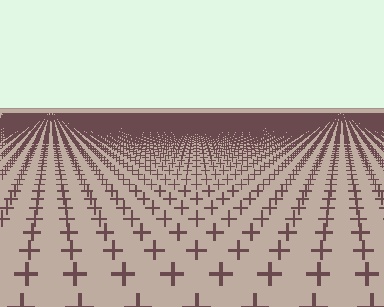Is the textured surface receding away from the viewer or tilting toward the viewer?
The surface is receding away from the viewer. Texture elements get smaller and denser toward the top.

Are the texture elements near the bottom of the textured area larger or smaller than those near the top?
Larger. Near the bottom, elements are closer to the viewer and appear at a bigger on-screen size.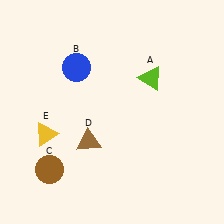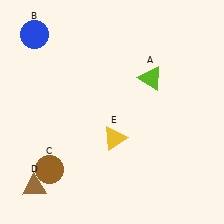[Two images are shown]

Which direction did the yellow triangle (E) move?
The yellow triangle (E) moved right.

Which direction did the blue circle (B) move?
The blue circle (B) moved left.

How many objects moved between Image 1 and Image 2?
3 objects moved between the two images.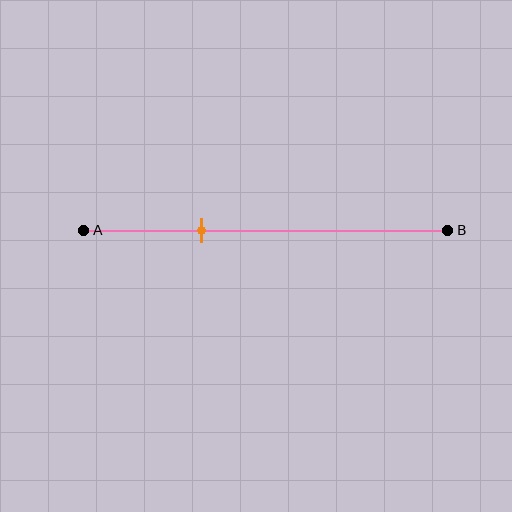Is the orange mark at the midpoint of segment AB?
No, the mark is at about 30% from A, not at the 50% midpoint.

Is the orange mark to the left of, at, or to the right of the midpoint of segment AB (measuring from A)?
The orange mark is to the left of the midpoint of segment AB.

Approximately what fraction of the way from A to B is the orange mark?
The orange mark is approximately 30% of the way from A to B.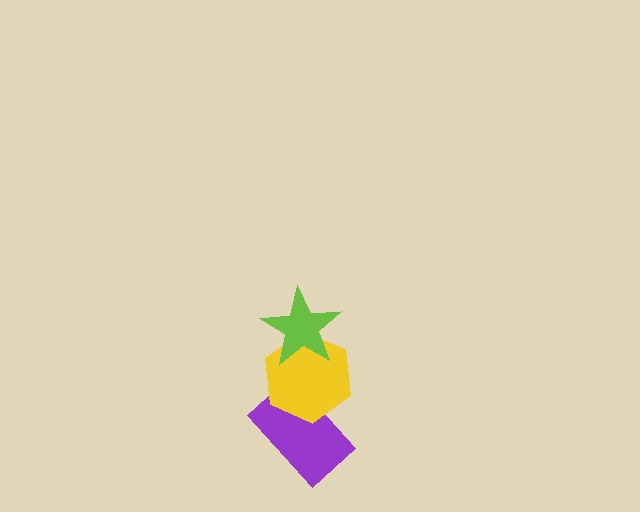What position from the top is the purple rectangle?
The purple rectangle is 3rd from the top.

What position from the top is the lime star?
The lime star is 1st from the top.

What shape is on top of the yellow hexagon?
The lime star is on top of the yellow hexagon.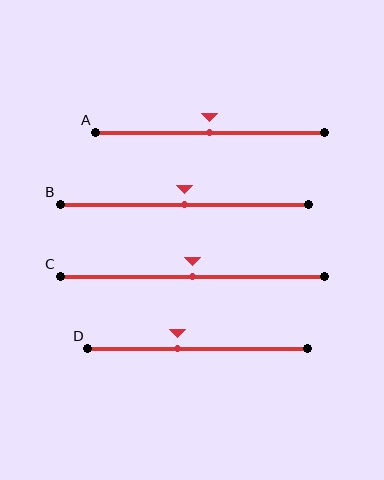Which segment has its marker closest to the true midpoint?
Segment A has its marker closest to the true midpoint.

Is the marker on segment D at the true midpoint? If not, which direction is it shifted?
No, the marker on segment D is shifted to the left by about 9% of the segment length.